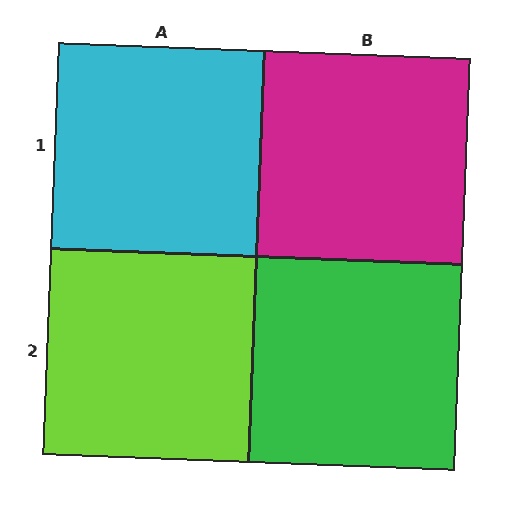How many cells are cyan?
1 cell is cyan.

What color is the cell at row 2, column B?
Green.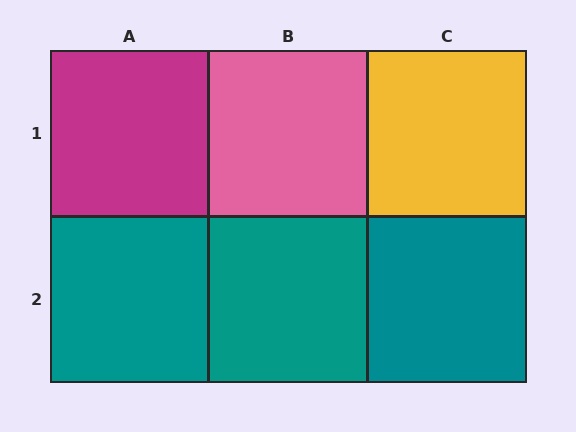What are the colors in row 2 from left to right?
Teal, teal, teal.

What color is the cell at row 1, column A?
Magenta.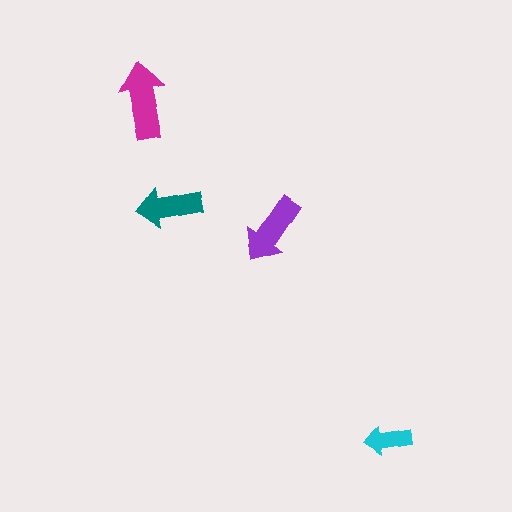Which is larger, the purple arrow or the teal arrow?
The purple one.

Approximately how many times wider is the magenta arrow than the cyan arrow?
About 1.5 times wider.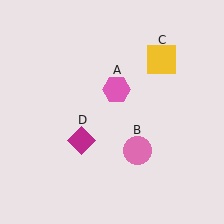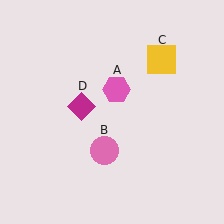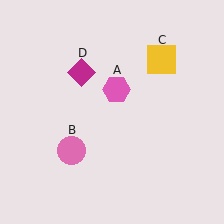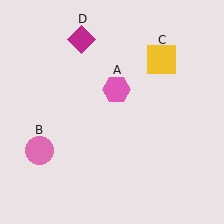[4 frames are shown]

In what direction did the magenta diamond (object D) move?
The magenta diamond (object D) moved up.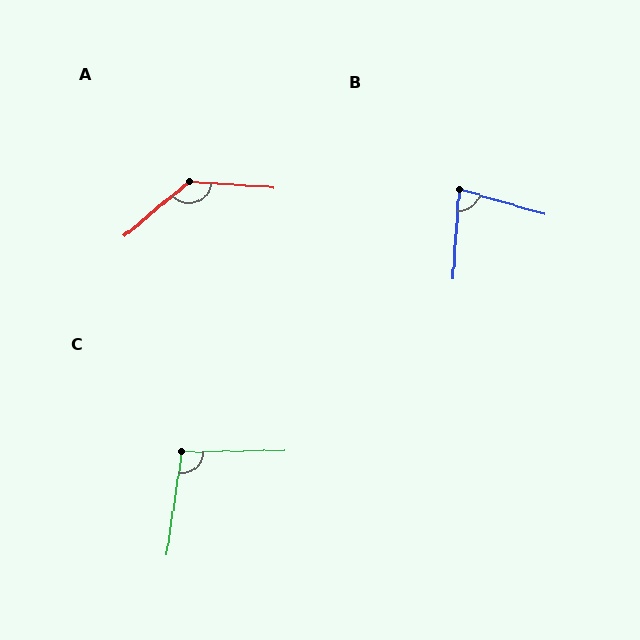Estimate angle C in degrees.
Approximately 100 degrees.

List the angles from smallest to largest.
B (78°), C (100°), A (136°).